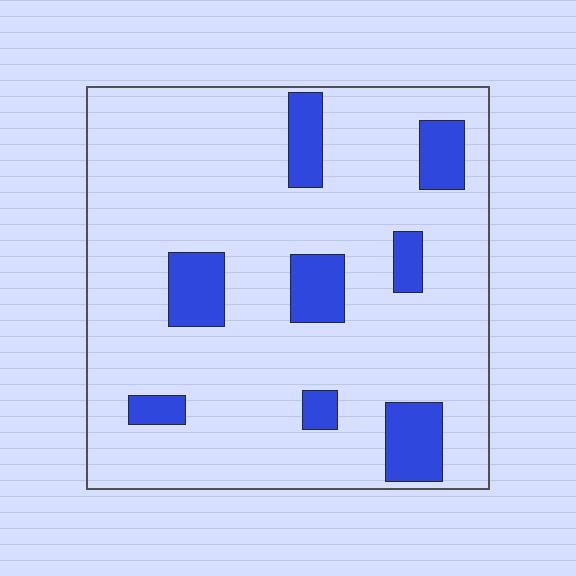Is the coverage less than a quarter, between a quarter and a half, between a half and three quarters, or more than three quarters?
Less than a quarter.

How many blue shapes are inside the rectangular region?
8.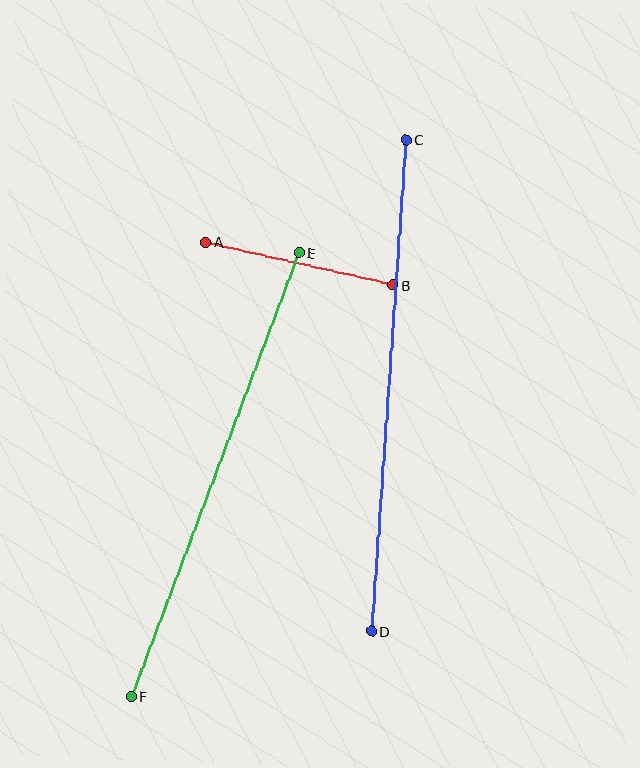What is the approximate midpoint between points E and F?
The midpoint is at approximately (215, 474) pixels.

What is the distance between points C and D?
The distance is approximately 493 pixels.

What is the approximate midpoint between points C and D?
The midpoint is at approximately (389, 385) pixels.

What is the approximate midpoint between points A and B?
The midpoint is at approximately (299, 263) pixels.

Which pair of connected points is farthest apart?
Points C and D are farthest apart.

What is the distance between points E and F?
The distance is approximately 474 pixels.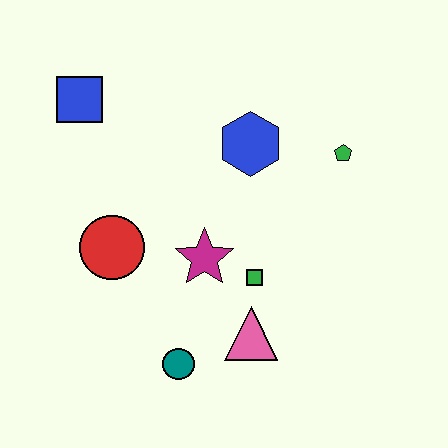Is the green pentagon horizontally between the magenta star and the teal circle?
No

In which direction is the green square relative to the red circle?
The green square is to the right of the red circle.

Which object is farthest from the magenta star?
The blue square is farthest from the magenta star.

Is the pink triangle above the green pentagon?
No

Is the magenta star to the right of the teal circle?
Yes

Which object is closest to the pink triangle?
The green square is closest to the pink triangle.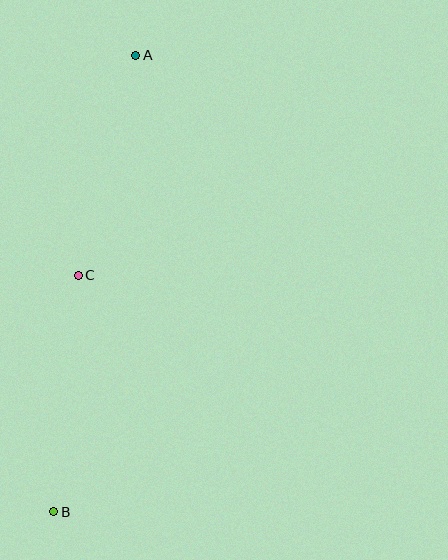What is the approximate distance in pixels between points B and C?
The distance between B and C is approximately 238 pixels.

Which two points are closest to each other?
Points A and C are closest to each other.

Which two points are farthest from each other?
Points A and B are farthest from each other.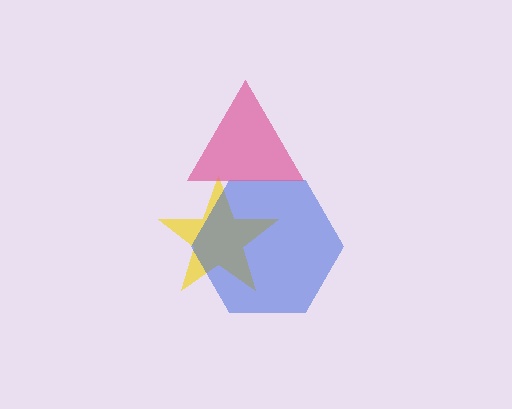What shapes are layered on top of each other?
The layered shapes are: a yellow star, a blue hexagon, a pink triangle.